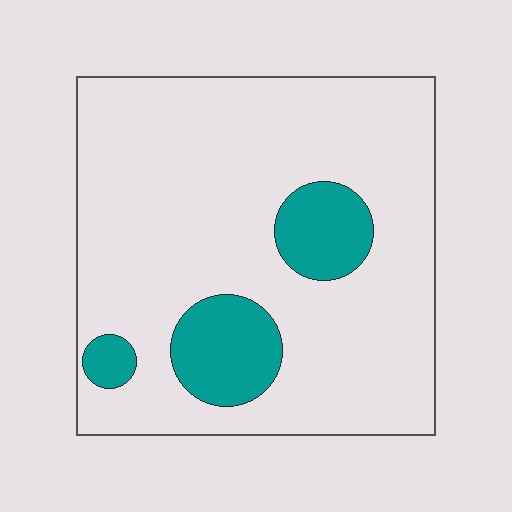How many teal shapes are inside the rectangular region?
3.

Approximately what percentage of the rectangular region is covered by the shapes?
Approximately 15%.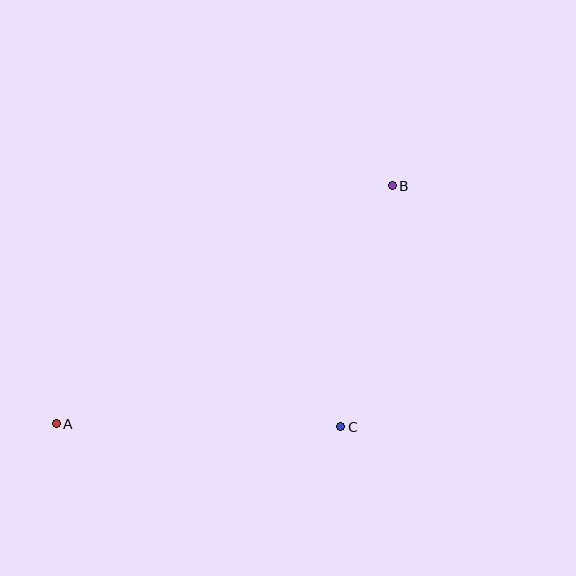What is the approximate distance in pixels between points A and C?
The distance between A and C is approximately 285 pixels.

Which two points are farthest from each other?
Points A and B are farthest from each other.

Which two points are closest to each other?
Points B and C are closest to each other.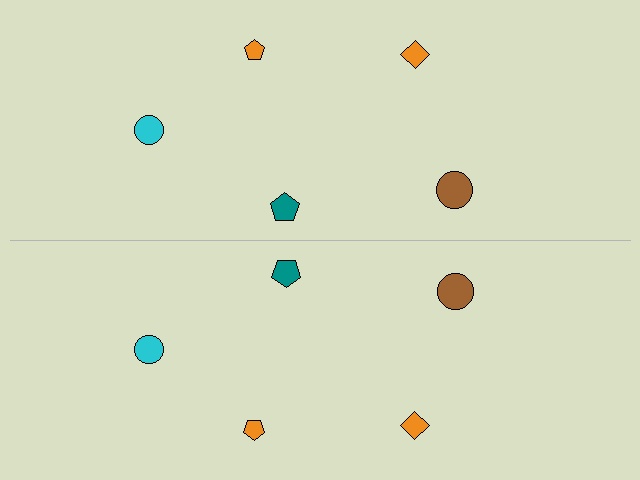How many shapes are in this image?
There are 10 shapes in this image.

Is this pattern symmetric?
Yes, this pattern has bilateral (reflection) symmetry.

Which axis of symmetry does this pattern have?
The pattern has a horizontal axis of symmetry running through the center of the image.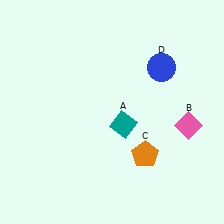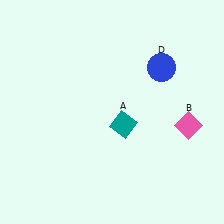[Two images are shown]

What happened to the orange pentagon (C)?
The orange pentagon (C) was removed in Image 2. It was in the bottom-right area of Image 1.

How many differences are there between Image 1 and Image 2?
There is 1 difference between the two images.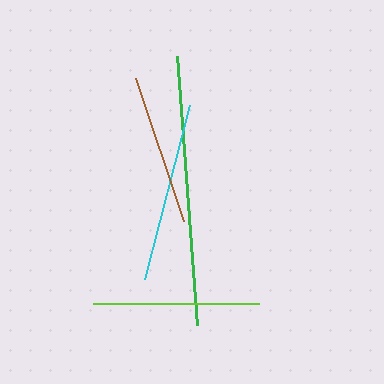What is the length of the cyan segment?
The cyan segment is approximately 180 pixels long.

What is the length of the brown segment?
The brown segment is approximately 151 pixels long.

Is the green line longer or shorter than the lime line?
The green line is longer than the lime line.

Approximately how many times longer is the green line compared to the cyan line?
The green line is approximately 1.5 times the length of the cyan line.